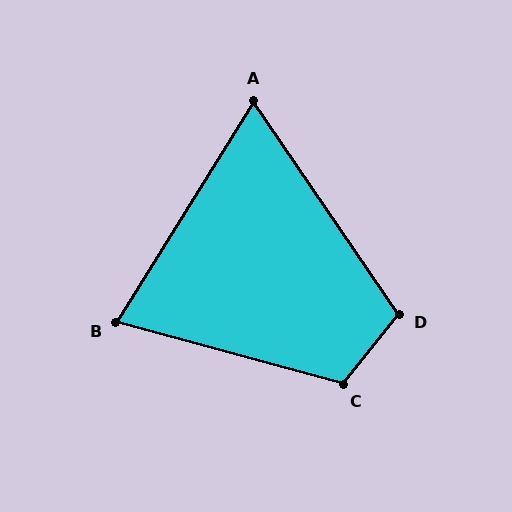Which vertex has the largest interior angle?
C, at approximately 114 degrees.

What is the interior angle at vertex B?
Approximately 73 degrees (acute).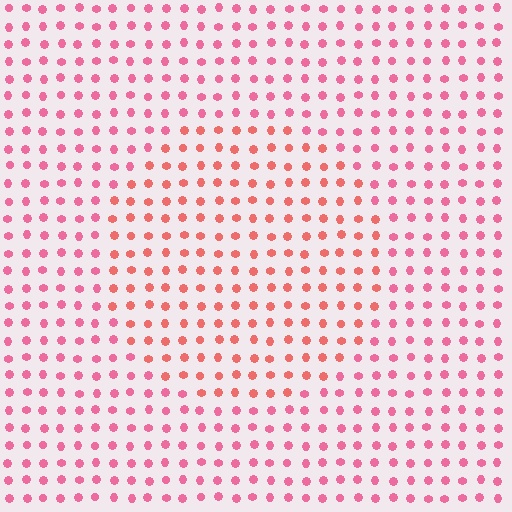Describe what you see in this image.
The image is filled with small pink elements in a uniform arrangement. A circle-shaped region is visible where the elements are tinted to a slightly different hue, forming a subtle color boundary.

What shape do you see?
I see a circle.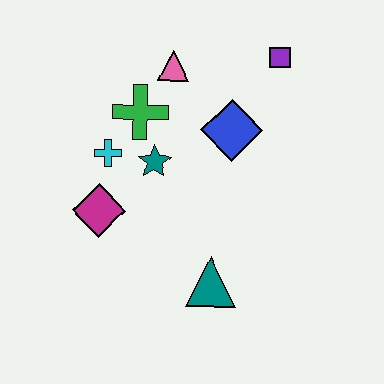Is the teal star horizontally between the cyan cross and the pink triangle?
Yes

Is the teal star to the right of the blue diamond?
No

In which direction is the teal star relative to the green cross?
The teal star is below the green cross.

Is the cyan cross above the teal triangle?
Yes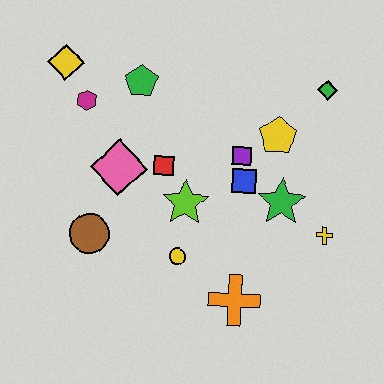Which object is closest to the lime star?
The red square is closest to the lime star.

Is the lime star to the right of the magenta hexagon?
Yes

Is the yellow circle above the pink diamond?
No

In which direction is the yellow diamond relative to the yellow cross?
The yellow diamond is to the left of the yellow cross.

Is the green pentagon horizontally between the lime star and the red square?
No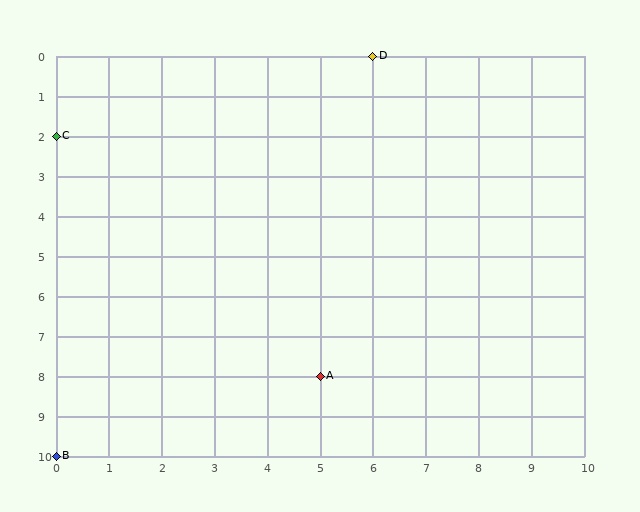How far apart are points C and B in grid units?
Points C and B are 8 rows apart.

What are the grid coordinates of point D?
Point D is at grid coordinates (6, 0).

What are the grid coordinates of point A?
Point A is at grid coordinates (5, 8).